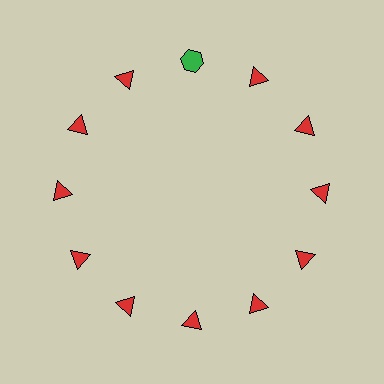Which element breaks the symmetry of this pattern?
The green hexagon at roughly the 12 o'clock position breaks the symmetry. All other shapes are red triangles.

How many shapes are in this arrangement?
There are 12 shapes arranged in a ring pattern.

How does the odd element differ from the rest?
It differs in both color (green instead of red) and shape (hexagon instead of triangle).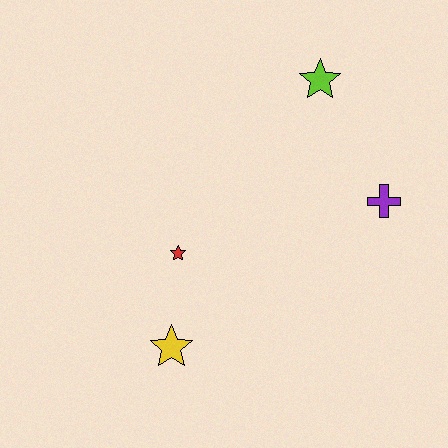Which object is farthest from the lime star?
The yellow star is farthest from the lime star.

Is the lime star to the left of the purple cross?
Yes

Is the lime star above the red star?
Yes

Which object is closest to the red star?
The yellow star is closest to the red star.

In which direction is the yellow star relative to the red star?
The yellow star is below the red star.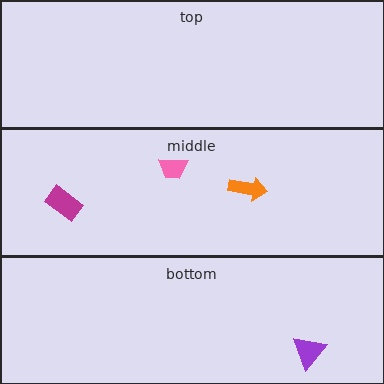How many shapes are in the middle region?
3.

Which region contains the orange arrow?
The middle region.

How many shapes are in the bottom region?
1.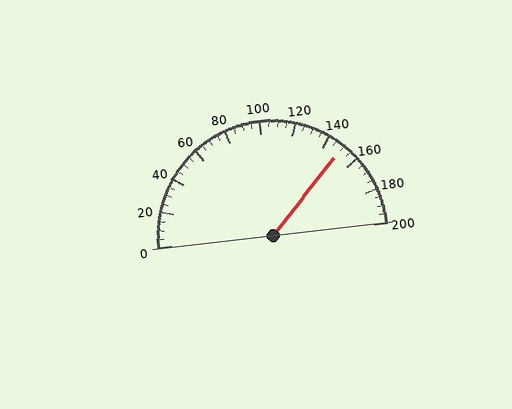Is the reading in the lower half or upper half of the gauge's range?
The reading is in the upper half of the range (0 to 200).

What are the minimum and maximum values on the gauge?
The gauge ranges from 0 to 200.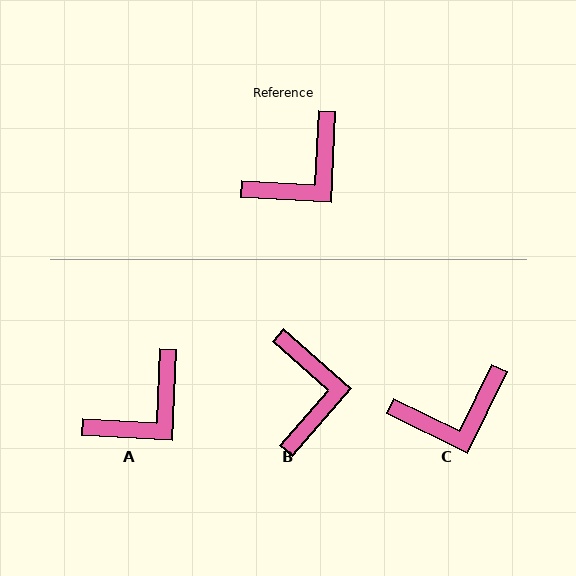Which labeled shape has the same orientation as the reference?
A.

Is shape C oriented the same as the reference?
No, it is off by about 23 degrees.